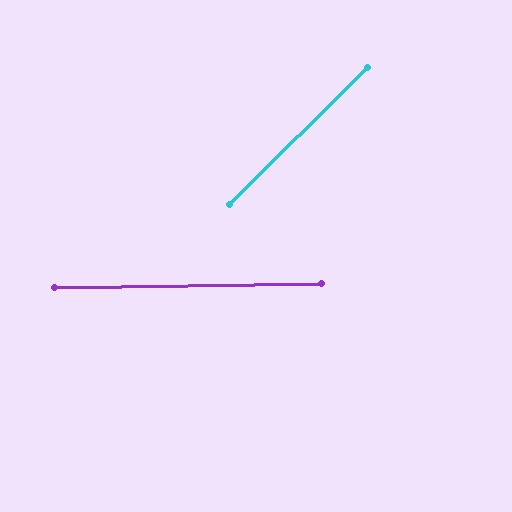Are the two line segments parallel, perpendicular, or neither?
Neither parallel nor perpendicular — they differ by about 44°.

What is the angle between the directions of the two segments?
Approximately 44 degrees.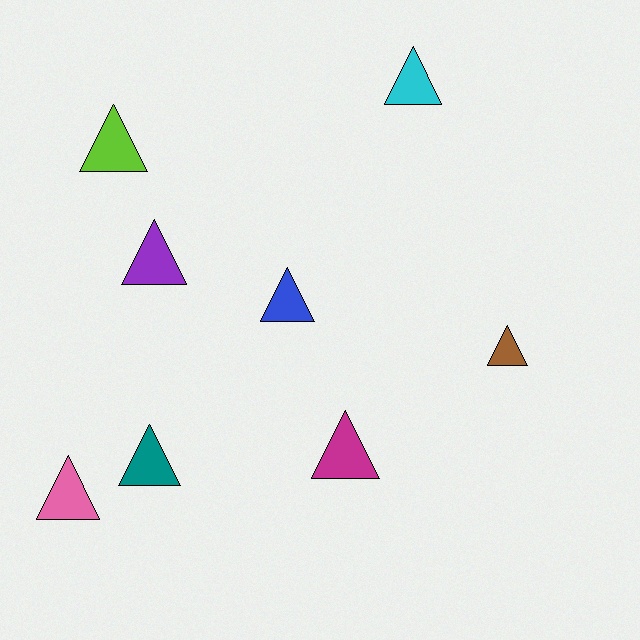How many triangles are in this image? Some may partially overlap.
There are 8 triangles.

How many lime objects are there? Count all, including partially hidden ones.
There is 1 lime object.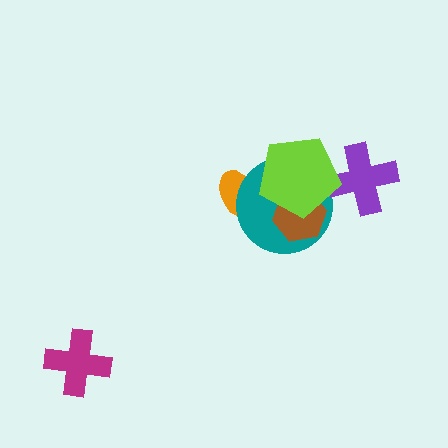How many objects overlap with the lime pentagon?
3 objects overlap with the lime pentagon.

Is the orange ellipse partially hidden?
Yes, it is partially covered by another shape.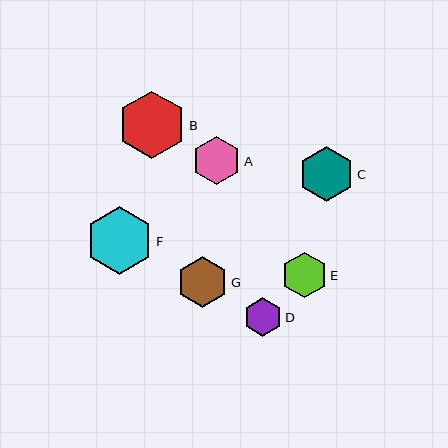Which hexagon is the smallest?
Hexagon D is the smallest with a size of approximately 39 pixels.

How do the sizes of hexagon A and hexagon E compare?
Hexagon A and hexagon E are approximately the same size.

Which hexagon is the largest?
Hexagon B is the largest with a size of approximately 67 pixels.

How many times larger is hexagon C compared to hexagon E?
Hexagon C is approximately 1.2 times the size of hexagon E.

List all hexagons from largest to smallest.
From largest to smallest: B, F, C, G, A, E, D.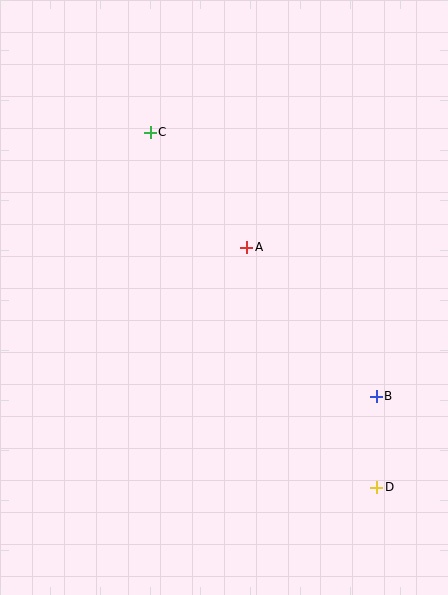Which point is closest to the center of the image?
Point A at (247, 247) is closest to the center.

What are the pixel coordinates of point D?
Point D is at (377, 487).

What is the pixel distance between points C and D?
The distance between C and D is 421 pixels.